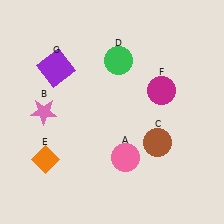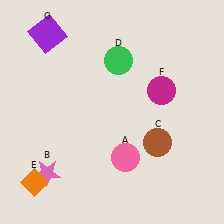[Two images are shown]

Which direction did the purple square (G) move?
The purple square (G) moved up.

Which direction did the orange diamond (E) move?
The orange diamond (E) moved down.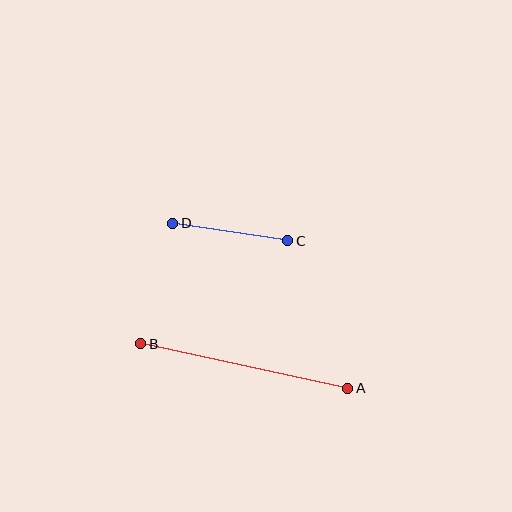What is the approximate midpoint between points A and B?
The midpoint is at approximately (244, 366) pixels.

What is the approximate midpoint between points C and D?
The midpoint is at approximately (230, 232) pixels.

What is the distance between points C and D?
The distance is approximately 116 pixels.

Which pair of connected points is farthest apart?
Points A and B are farthest apart.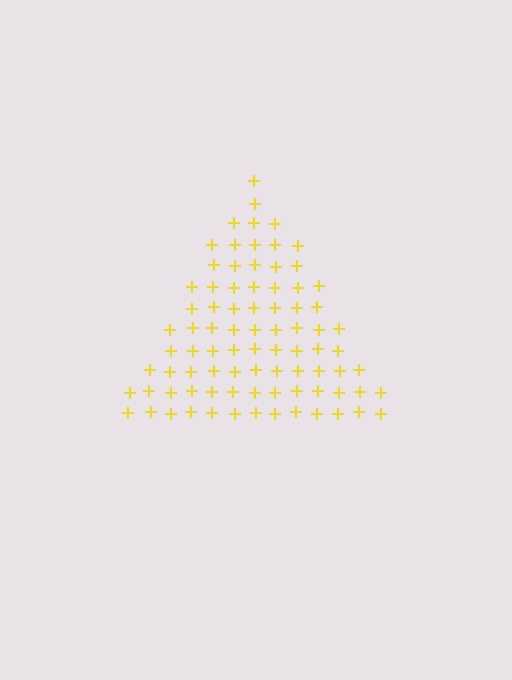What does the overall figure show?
The overall figure shows a triangle.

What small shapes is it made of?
It is made of small plus signs.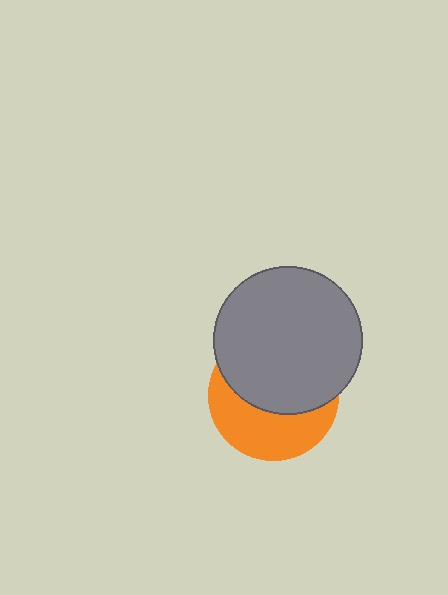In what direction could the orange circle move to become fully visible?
The orange circle could move down. That would shift it out from behind the gray circle entirely.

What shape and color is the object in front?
The object in front is a gray circle.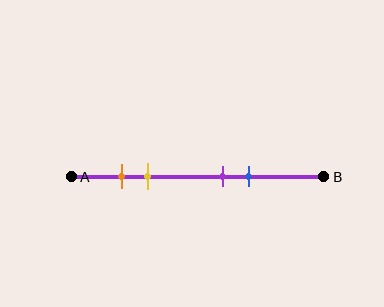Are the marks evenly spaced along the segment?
No, the marks are not evenly spaced.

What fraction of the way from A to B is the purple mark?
The purple mark is approximately 60% (0.6) of the way from A to B.